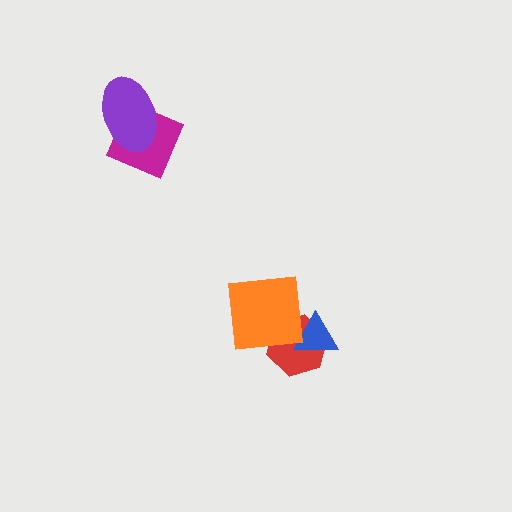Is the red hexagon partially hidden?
Yes, it is partially covered by another shape.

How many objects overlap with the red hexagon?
2 objects overlap with the red hexagon.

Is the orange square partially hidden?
No, no other shape covers it.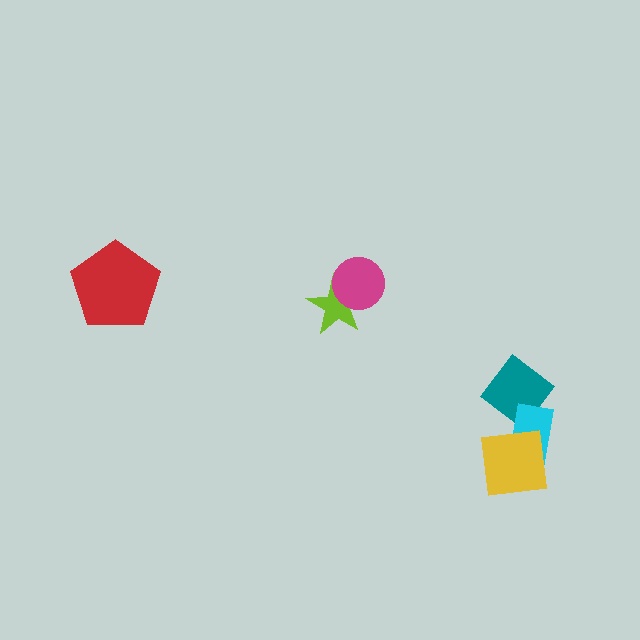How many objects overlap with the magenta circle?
1 object overlaps with the magenta circle.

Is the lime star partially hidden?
Yes, it is partially covered by another shape.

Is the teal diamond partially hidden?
Yes, it is partially covered by another shape.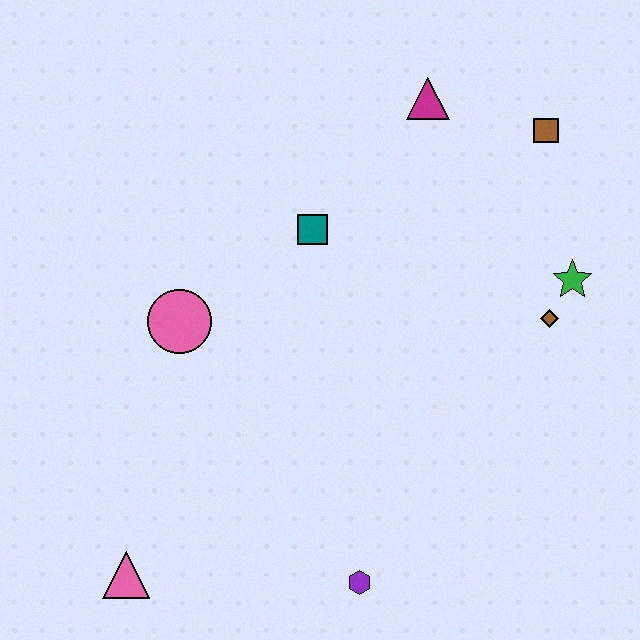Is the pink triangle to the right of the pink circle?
No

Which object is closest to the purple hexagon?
The pink triangle is closest to the purple hexagon.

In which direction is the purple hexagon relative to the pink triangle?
The purple hexagon is to the right of the pink triangle.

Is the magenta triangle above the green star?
Yes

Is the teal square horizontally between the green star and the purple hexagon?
No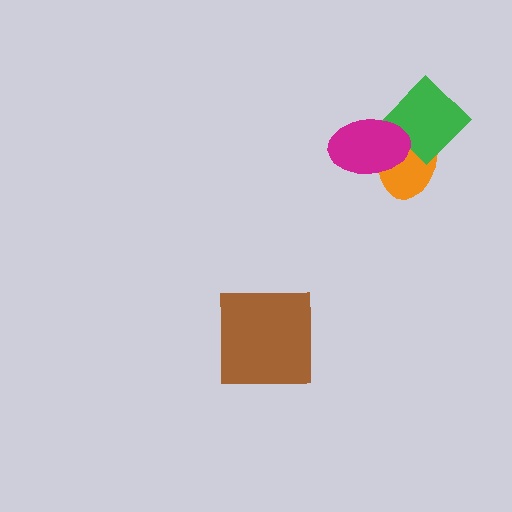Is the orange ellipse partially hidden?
Yes, it is partially covered by another shape.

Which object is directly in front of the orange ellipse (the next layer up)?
The green diamond is directly in front of the orange ellipse.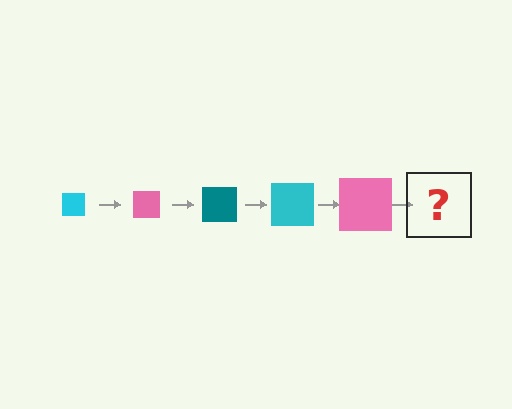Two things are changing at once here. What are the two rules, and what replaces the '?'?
The two rules are that the square grows larger each step and the color cycles through cyan, pink, and teal. The '?' should be a teal square, larger than the previous one.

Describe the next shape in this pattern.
It should be a teal square, larger than the previous one.